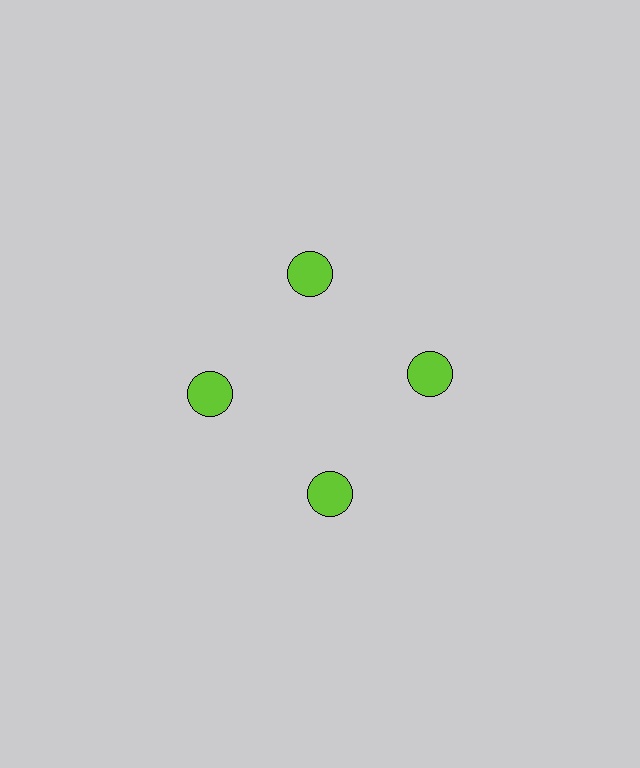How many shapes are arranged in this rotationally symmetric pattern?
There are 4 shapes, arranged in 4 groups of 1.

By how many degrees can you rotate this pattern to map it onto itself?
The pattern maps onto itself every 90 degrees of rotation.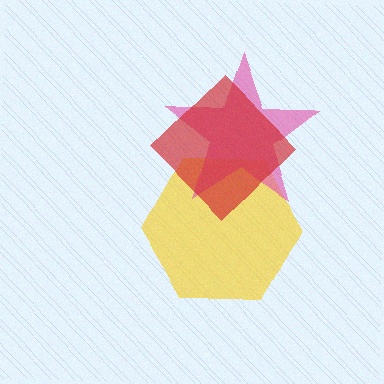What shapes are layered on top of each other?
The layered shapes are: a yellow hexagon, a pink star, a red diamond.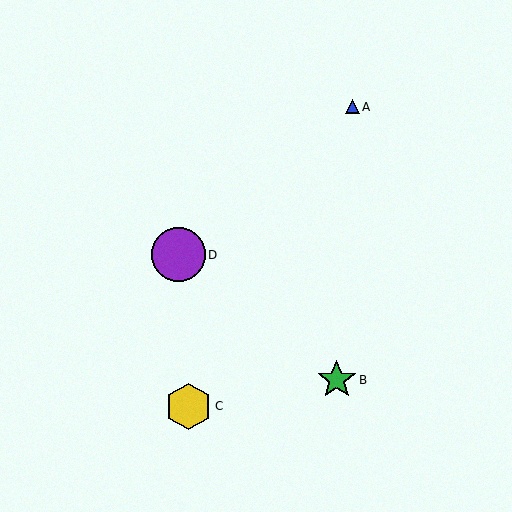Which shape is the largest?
The purple circle (labeled D) is the largest.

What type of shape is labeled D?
Shape D is a purple circle.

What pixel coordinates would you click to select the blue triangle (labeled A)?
Click at (353, 107) to select the blue triangle A.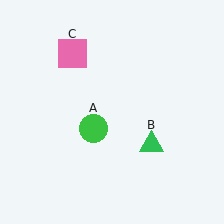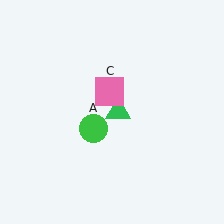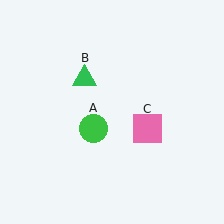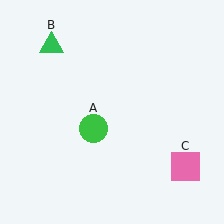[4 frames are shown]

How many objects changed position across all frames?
2 objects changed position: green triangle (object B), pink square (object C).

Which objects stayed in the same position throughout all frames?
Green circle (object A) remained stationary.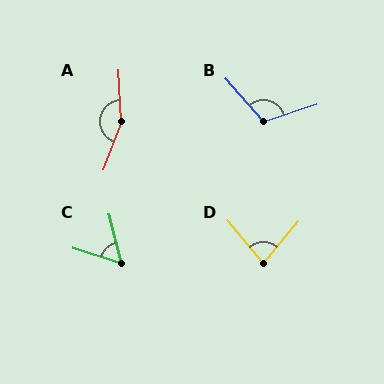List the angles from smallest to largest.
C (57°), D (80°), B (114°), A (156°).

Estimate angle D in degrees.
Approximately 80 degrees.